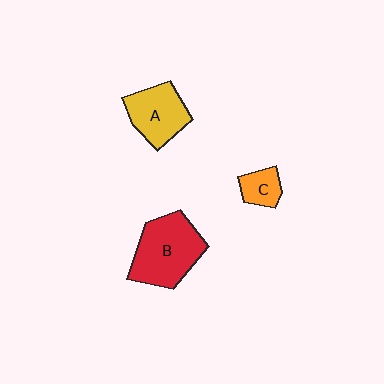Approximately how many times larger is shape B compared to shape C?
Approximately 3.0 times.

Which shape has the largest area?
Shape B (red).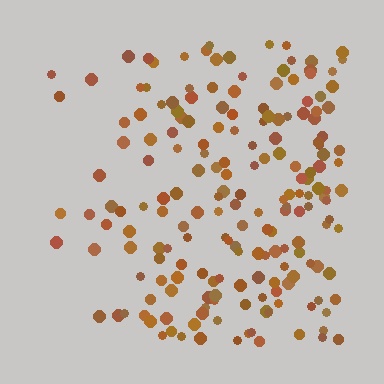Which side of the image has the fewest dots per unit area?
The left.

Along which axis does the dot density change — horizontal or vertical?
Horizontal.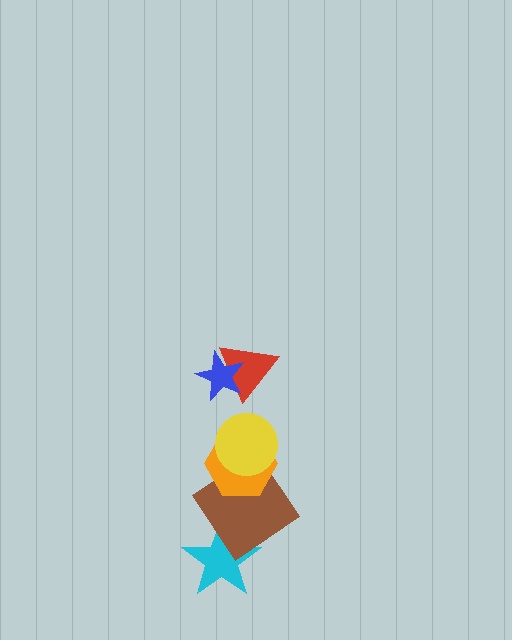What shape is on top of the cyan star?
The brown diamond is on top of the cyan star.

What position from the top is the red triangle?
The red triangle is 2nd from the top.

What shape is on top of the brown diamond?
The orange hexagon is on top of the brown diamond.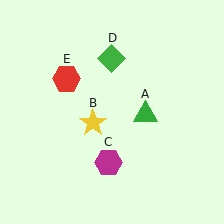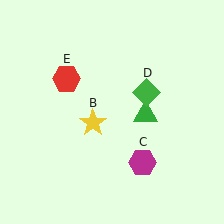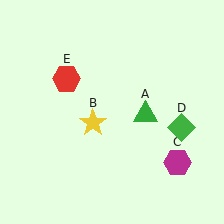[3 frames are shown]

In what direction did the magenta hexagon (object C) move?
The magenta hexagon (object C) moved right.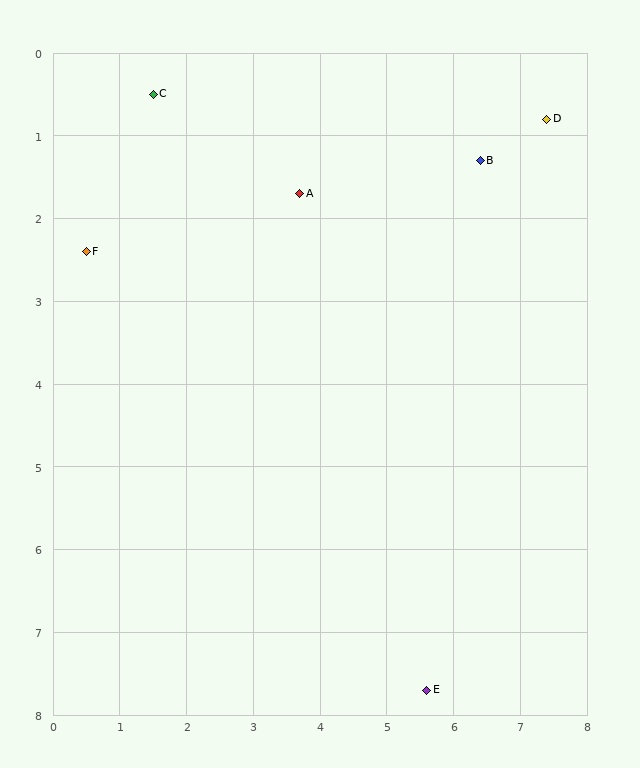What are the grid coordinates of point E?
Point E is at approximately (5.6, 7.7).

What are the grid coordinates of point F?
Point F is at approximately (0.5, 2.4).